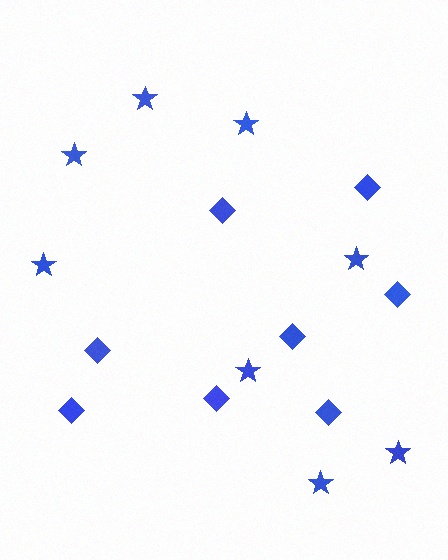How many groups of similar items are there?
There are 2 groups: one group of diamonds (8) and one group of stars (8).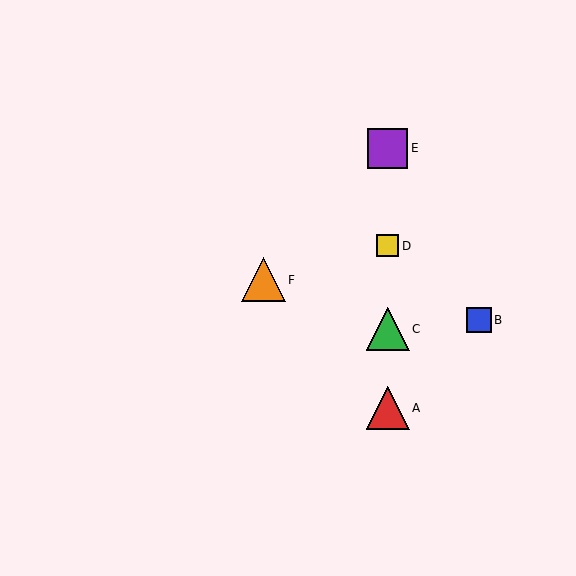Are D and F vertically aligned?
No, D is at x≈388 and F is at x≈263.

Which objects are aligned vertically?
Objects A, C, D, E are aligned vertically.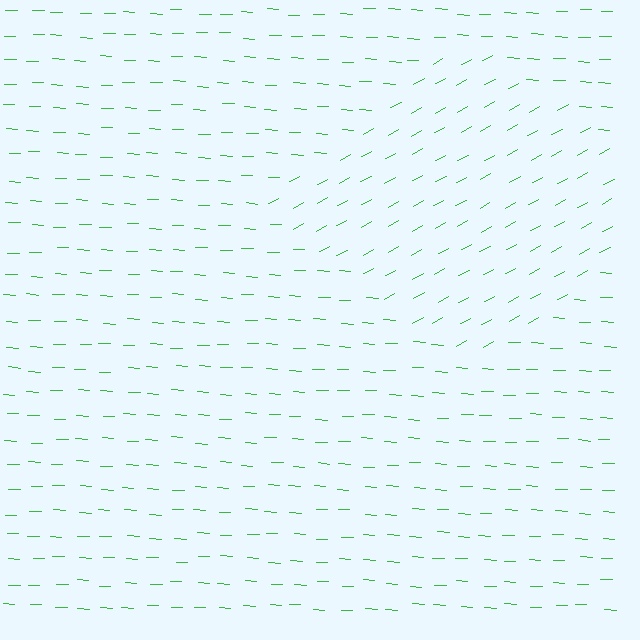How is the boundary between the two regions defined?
The boundary is defined purely by a change in line orientation (approximately 32 degrees difference). All lines are the same color and thickness.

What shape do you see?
I see a diamond.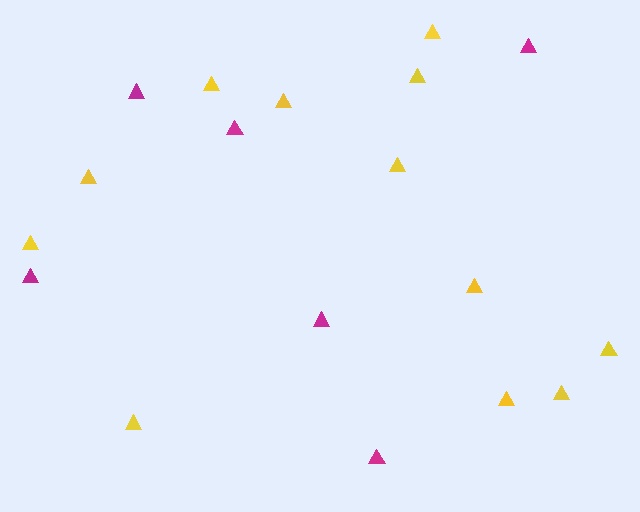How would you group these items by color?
There are 2 groups: one group of magenta triangles (6) and one group of yellow triangles (12).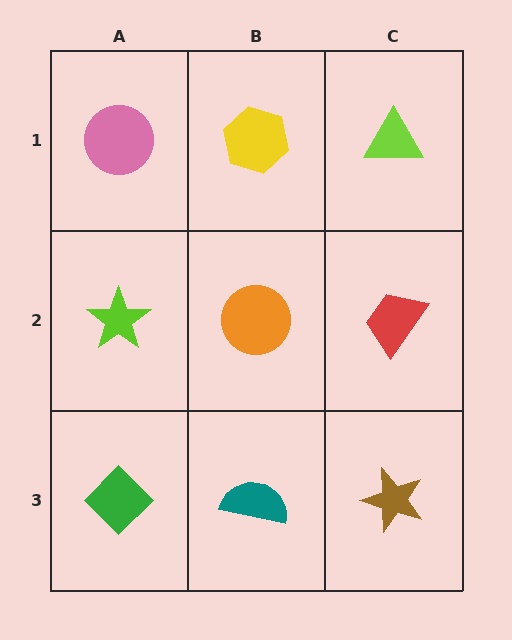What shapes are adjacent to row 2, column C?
A lime triangle (row 1, column C), a brown star (row 3, column C), an orange circle (row 2, column B).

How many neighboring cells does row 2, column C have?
3.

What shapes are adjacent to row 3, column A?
A lime star (row 2, column A), a teal semicircle (row 3, column B).